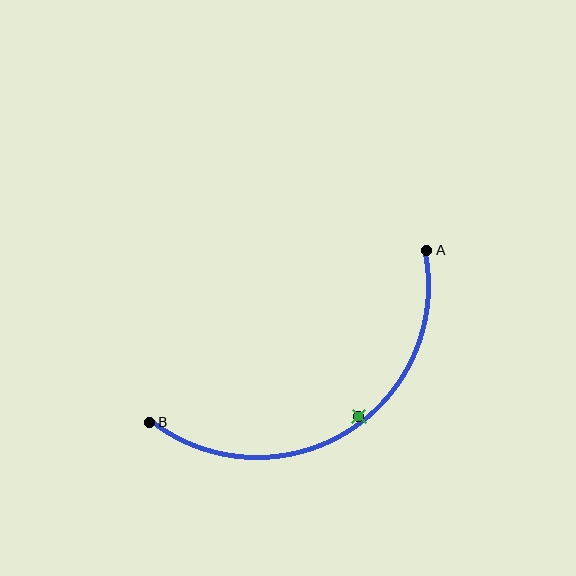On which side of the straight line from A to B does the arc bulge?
The arc bulges below the straight line connecting A and B.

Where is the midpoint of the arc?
The arc midpoint is the point on the curve farthest from the straight line joining A and B. It sits below that line.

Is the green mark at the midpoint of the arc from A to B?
No — the green mark does not lie on the arc at all. It sits slightly inside the curve.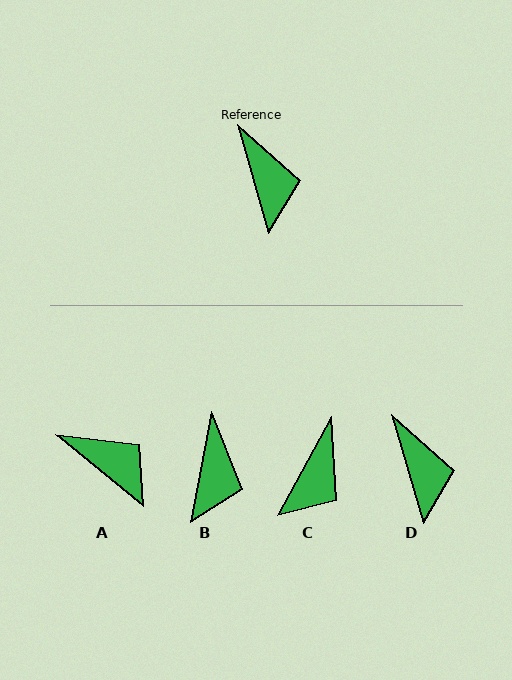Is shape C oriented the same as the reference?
No, it is off by about 45 degrees.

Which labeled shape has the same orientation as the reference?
D.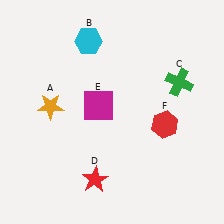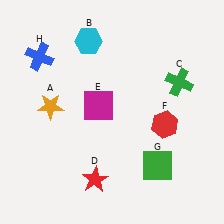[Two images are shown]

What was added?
A green square (G), a blue cross (H) were added in Image 2.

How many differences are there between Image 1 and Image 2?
There are 2 differences between the two images.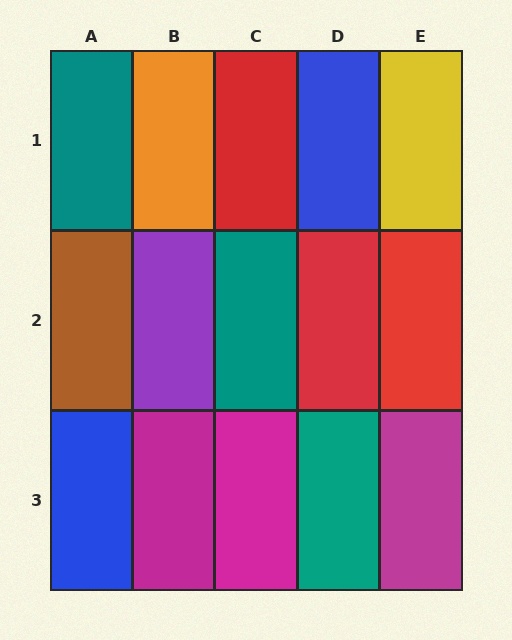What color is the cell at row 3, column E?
Magenta.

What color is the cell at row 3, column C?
Magenta.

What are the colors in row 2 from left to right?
Brown, purple, teal, red, red.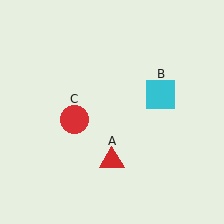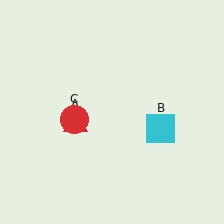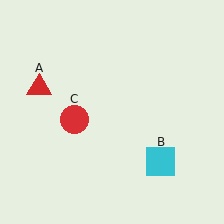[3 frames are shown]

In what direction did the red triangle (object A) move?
The red triangle (object A) moved up and to the left.